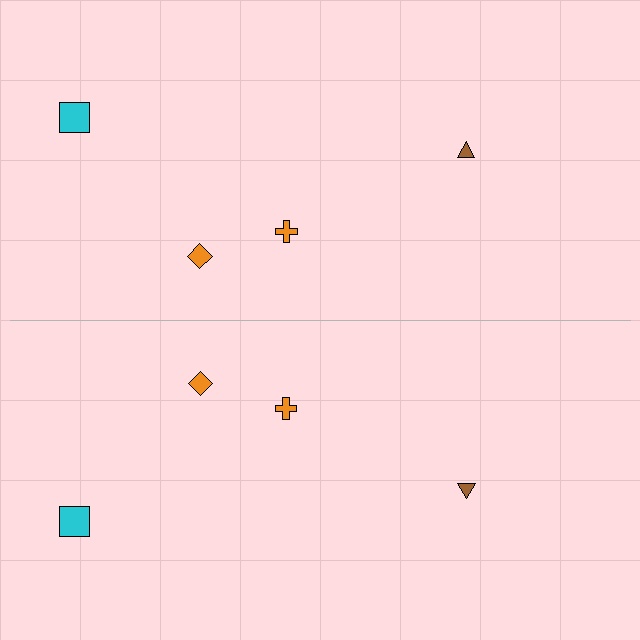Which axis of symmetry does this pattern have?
The pattern has a horizontal axis of symmetry running through the center of the image.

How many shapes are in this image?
There are 8 shapes in this image.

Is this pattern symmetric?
Yes, this pattern has bilateral (reflection) symmetry.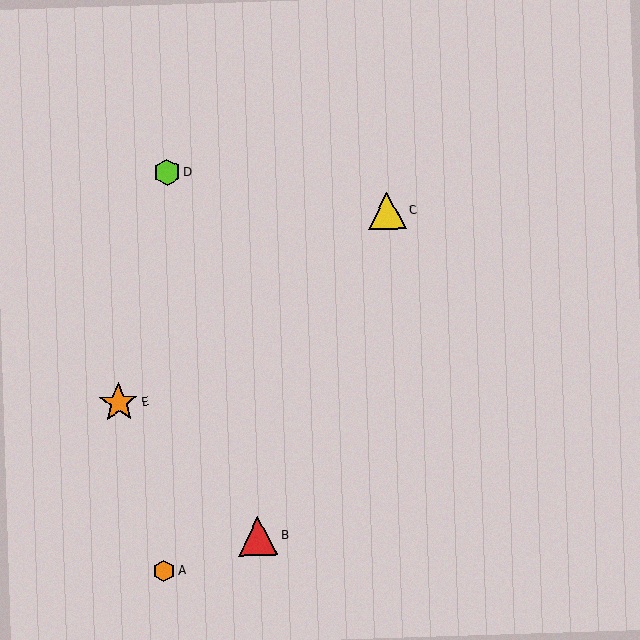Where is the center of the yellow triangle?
The center of the yellow triangle is at (387, 211).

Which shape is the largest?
The orange star (labeled E) is the largest.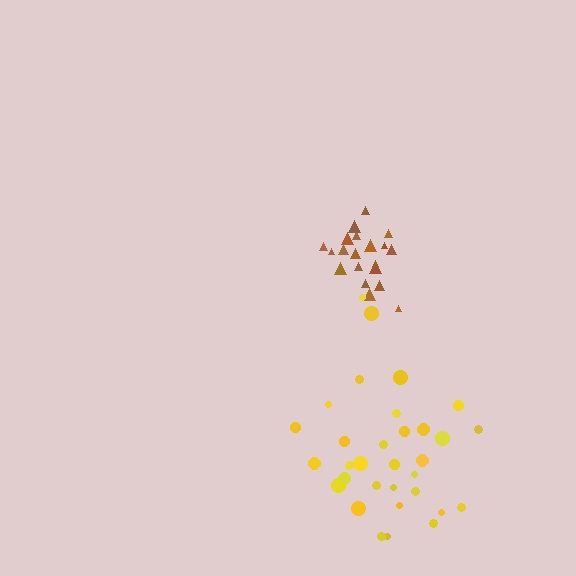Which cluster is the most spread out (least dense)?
Yellow.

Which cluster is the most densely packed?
Brown.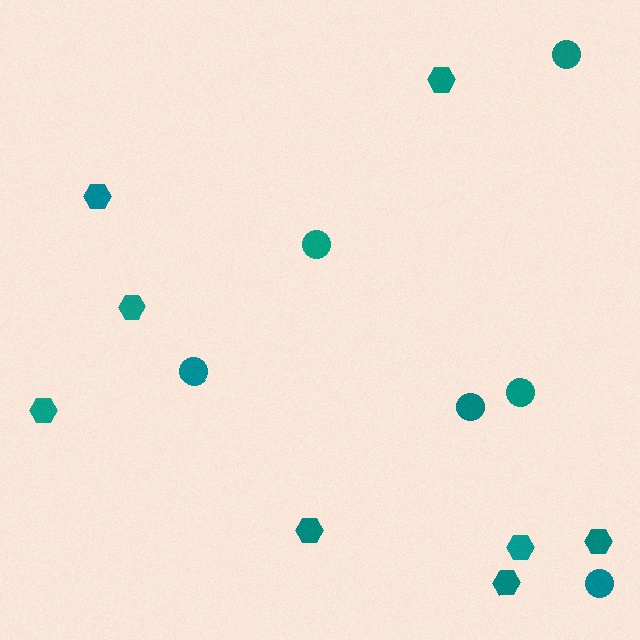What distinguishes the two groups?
There are 2 groups: one group of hexagons (8) and one group of circles (6).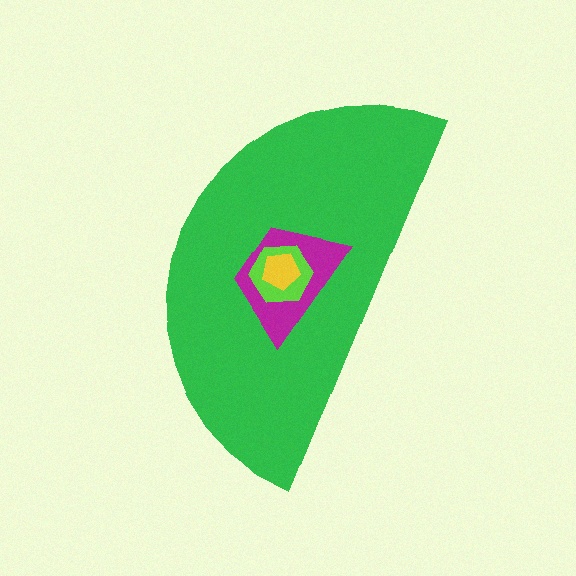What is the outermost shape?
The green semicircle.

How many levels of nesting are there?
4.